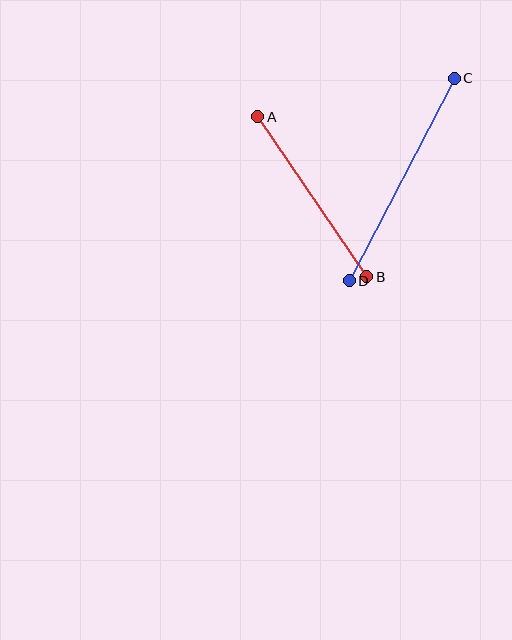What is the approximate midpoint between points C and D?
The midpoint is at approximately (402, 180) pixels.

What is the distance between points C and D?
The distance is approximately 228 pixels.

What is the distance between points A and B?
The distance is approximately 193 pixels.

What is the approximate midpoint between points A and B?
The midpoint is at approximately (312, 197) pixels.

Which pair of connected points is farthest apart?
Points C and D are farthest apart.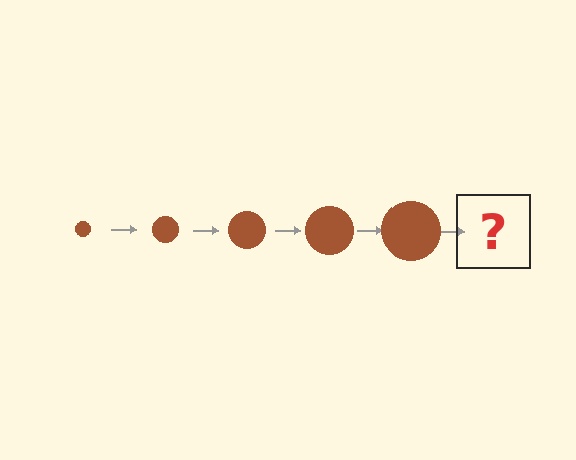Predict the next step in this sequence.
The next step is a brown circle, larger than the previous one.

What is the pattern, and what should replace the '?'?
The pattern is that the circle gets progressively larger each step. The '?' should be a brown circle, larger than the previous one.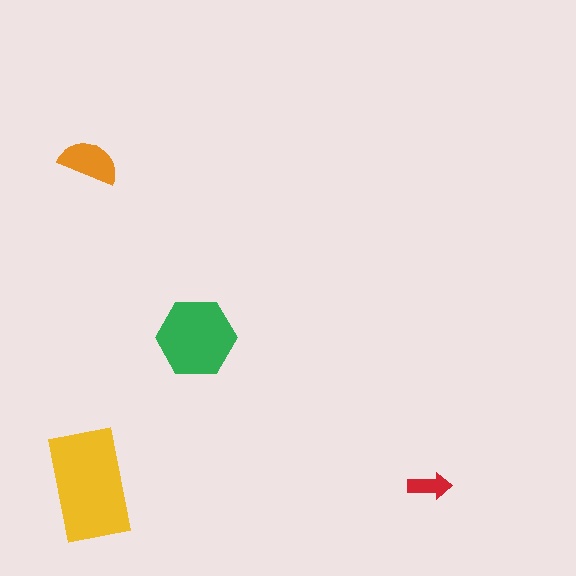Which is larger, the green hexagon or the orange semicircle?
The green hexagon.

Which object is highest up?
The orange semicircle is topmost.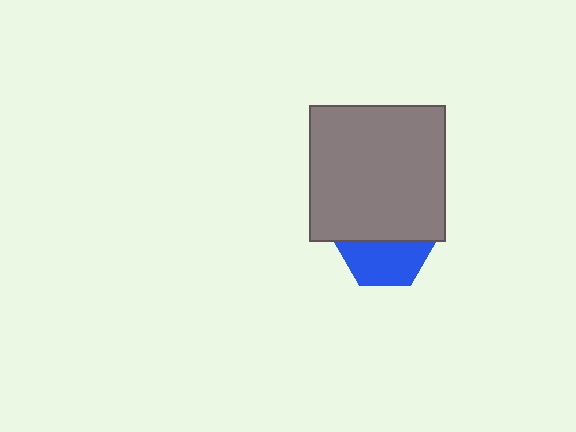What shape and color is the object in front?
The object in front is a gray square.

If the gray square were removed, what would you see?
You would see the complete blue hexagon.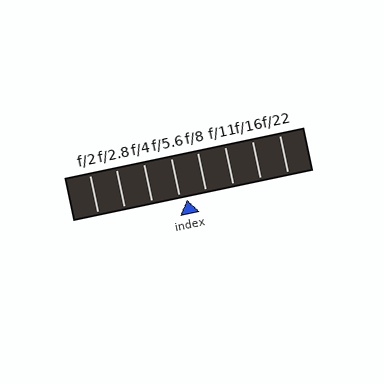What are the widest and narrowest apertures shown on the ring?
The widest aperture shown is f/2 and the narrowest is f/22.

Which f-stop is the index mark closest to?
The index mark is closest to f/5.6.